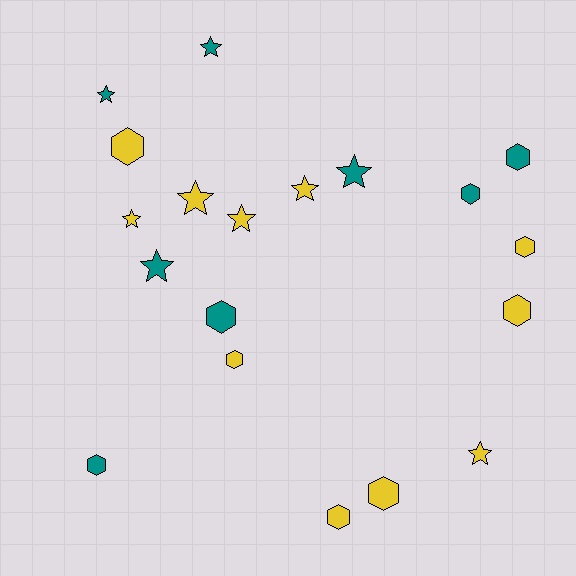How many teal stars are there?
There are 4 teal stars.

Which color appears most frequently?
Yellow, with 11 objects.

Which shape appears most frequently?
Hexagon, with 10 objects.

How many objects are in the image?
There are 19 objects.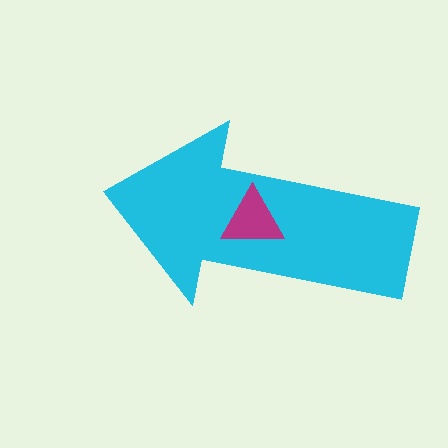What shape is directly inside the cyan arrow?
The magenta triangle.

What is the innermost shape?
The magenta triangle.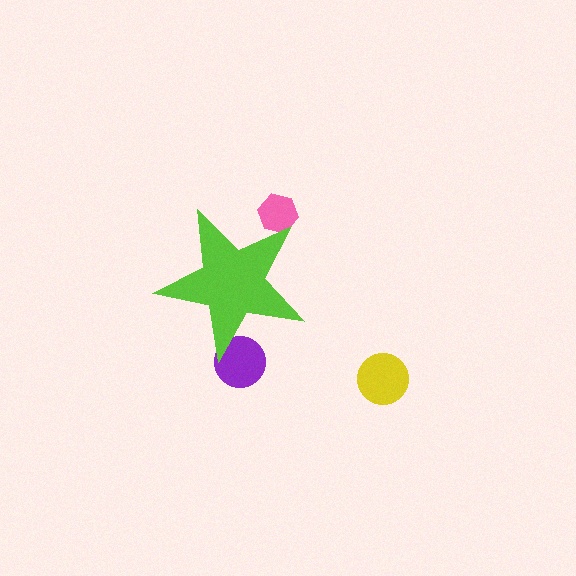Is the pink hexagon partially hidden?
Yes, the pink hexagon is partially hidden behind the lime star.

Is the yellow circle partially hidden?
No, the yellow circle is fully visible.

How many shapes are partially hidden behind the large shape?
2 shapes are partially hidden.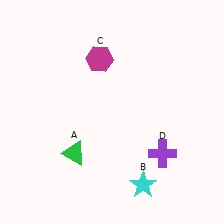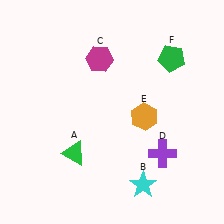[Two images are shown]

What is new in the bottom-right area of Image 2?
An orange hexagon (E) was added in the bottom-right area of Image 2.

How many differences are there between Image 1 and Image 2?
There are 2 differences between the two images.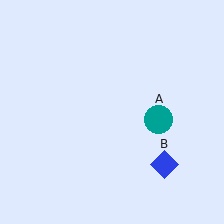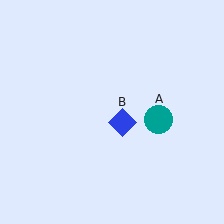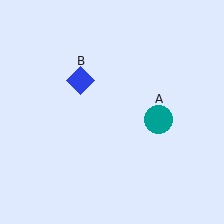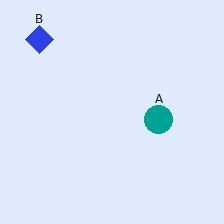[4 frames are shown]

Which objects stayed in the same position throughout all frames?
Teal circle (object A) remained stationary.